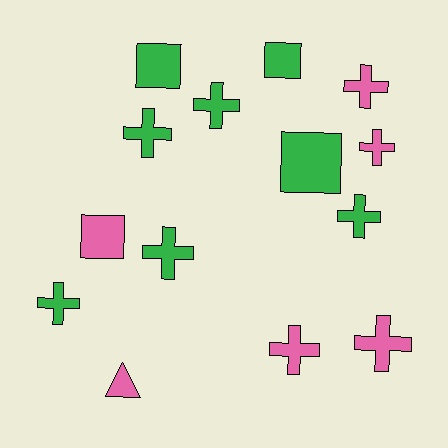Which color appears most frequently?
Green, with 8 objects.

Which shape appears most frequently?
Cross, with 9 objects.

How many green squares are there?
There are 3 green squares.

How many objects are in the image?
There are 14 objects.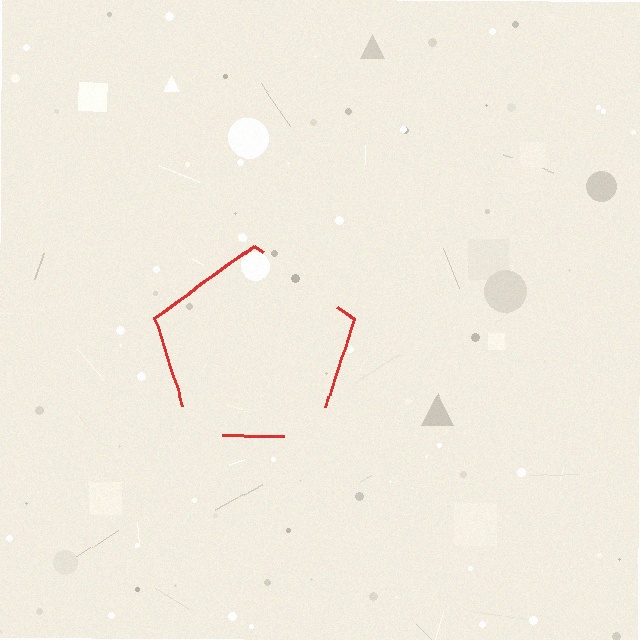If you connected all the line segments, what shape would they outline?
They would outline a pentagon.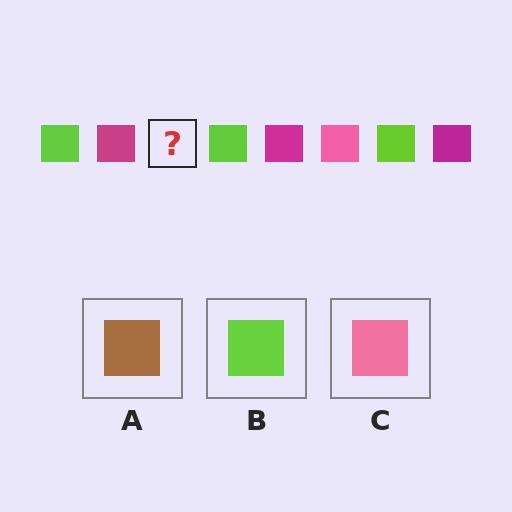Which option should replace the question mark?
Option C.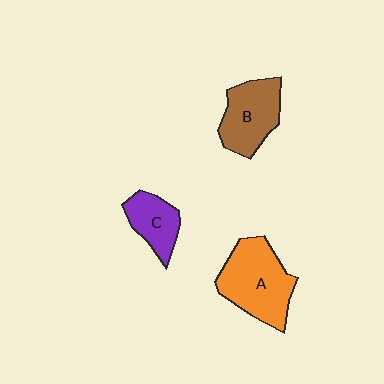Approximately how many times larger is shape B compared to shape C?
Approximately 1.4 times.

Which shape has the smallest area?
Shape C (purple).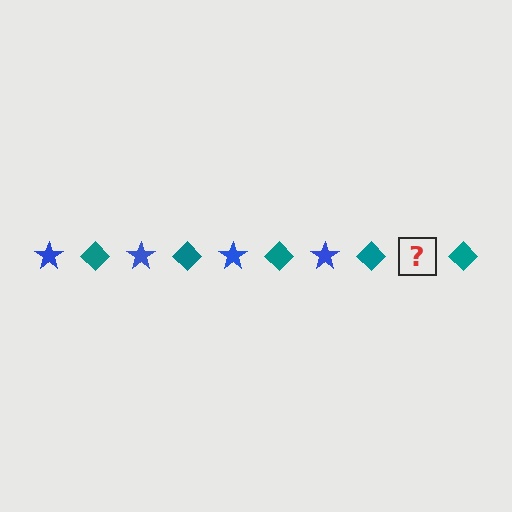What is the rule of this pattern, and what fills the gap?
The rule is that the pattern alternates between blue star and teal diamond. The gap should be filled with a blue star.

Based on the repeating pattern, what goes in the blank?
The blank should be a blue star.